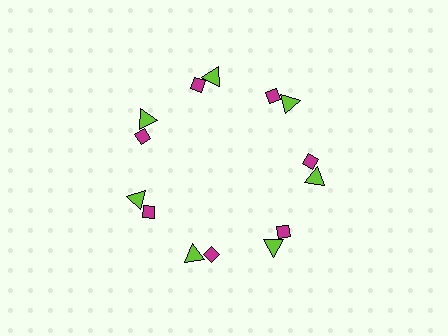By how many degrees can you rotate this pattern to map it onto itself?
The pattern maps onto itself every 51 degrees of rotation.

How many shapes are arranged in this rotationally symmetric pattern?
There are 14 shapes, arranged in 7 groups of 2.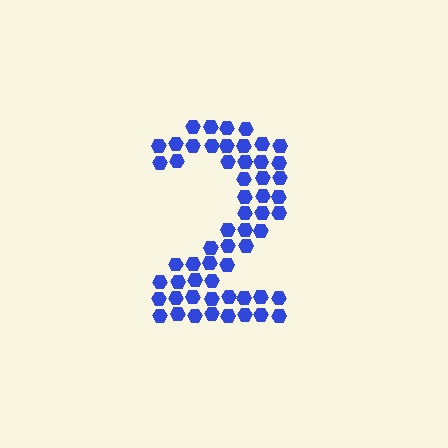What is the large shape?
The large shape is the digit 2.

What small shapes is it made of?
It is made of small hexagons.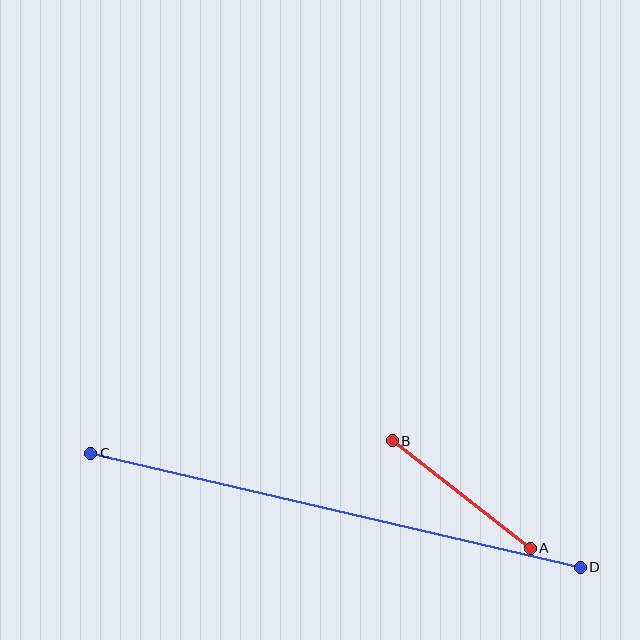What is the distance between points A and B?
The distance is approximately 175 pixels.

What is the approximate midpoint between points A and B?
The midpoint is at approximately (461, 495) pixels.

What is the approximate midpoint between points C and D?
The midpoint is at approximately (336, 510) pixels.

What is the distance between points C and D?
The distance is approximately 502 pixels.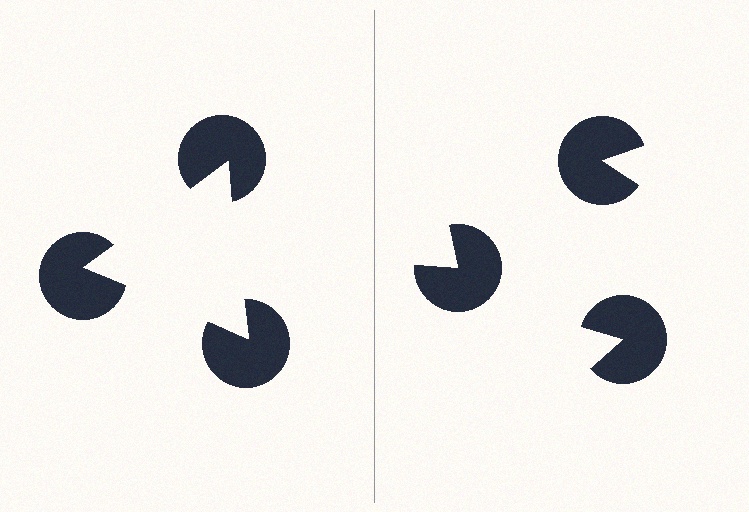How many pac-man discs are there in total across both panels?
6 — 3 on each side.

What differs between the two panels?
The pac-man discs are positioned identically on both sides; only the wedge orientations differ. On the left they align to a triangle; on the right they are misaligned.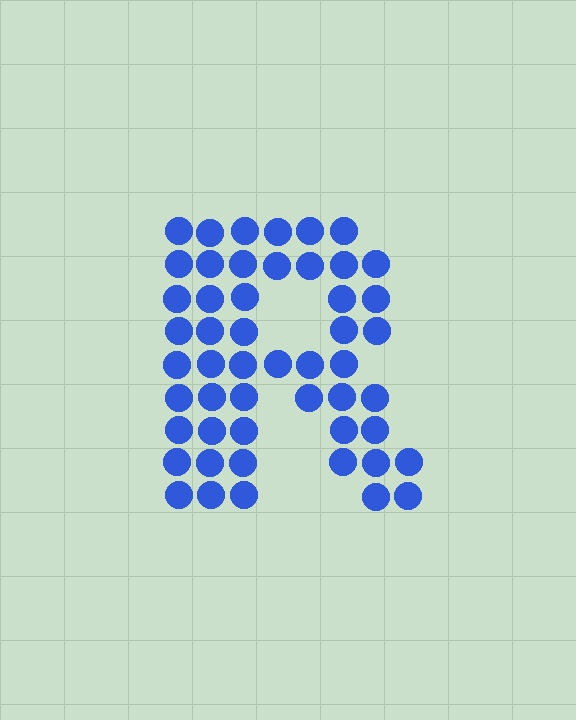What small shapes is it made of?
It is made of small circles.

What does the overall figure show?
The overall figure shows the letter R.